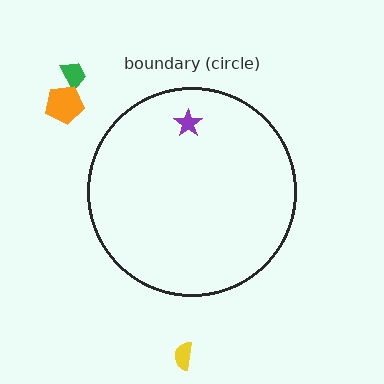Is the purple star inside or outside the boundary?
Inside.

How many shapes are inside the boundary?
1 inside, 3 outside.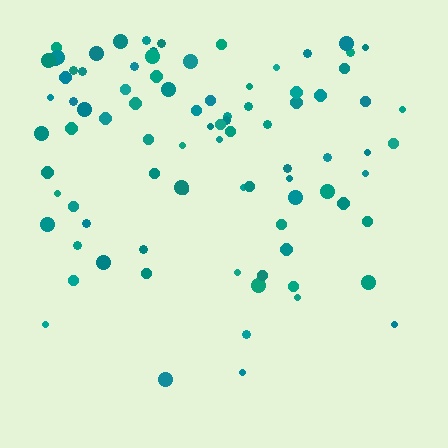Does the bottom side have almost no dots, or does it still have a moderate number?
Still a moderate number, just noticeably fewer than the top.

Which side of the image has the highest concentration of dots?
The top.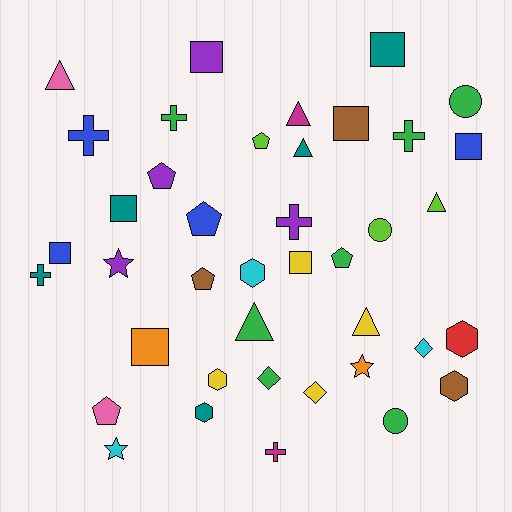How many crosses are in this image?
There are 6 crosses.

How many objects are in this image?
There are 40 objects.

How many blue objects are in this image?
There are 4 blue objects.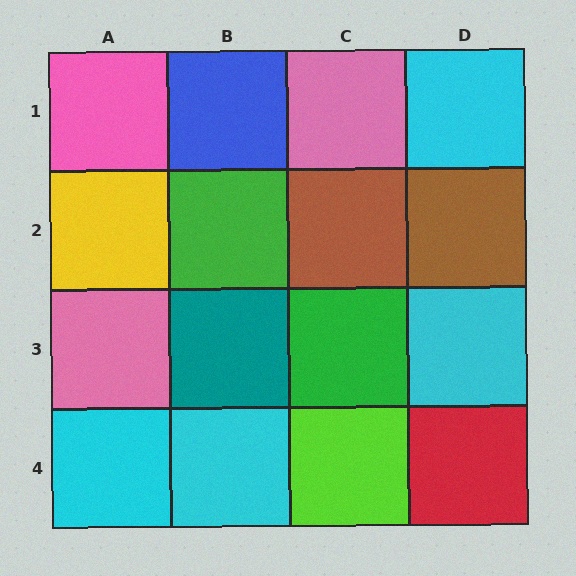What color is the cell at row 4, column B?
Cyan.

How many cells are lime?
1 cell is lime.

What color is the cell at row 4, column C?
Lime.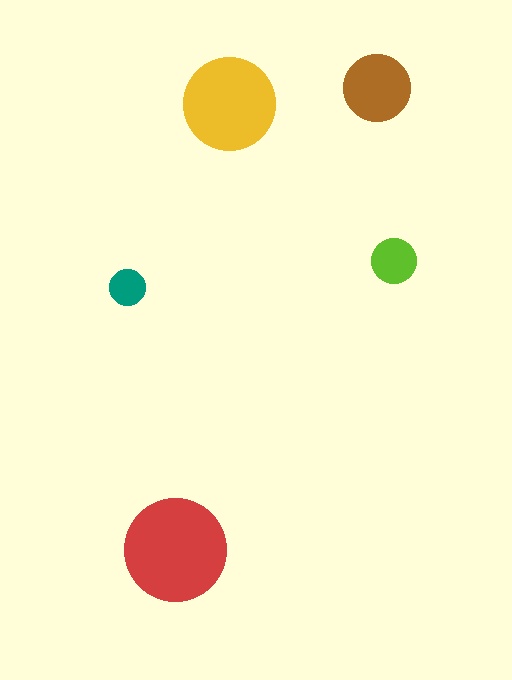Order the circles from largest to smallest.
the red one, the yellow one, the brown one, the lime one, the teal one.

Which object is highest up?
The brown circle is topmost.